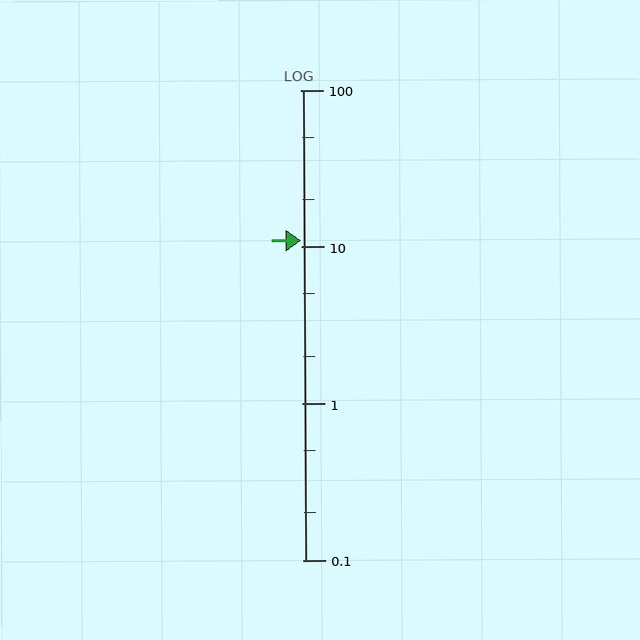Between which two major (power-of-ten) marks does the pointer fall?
The pointer is between 10 and 100.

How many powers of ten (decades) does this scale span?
The scale spans 3 decades, from 0.1 to 100.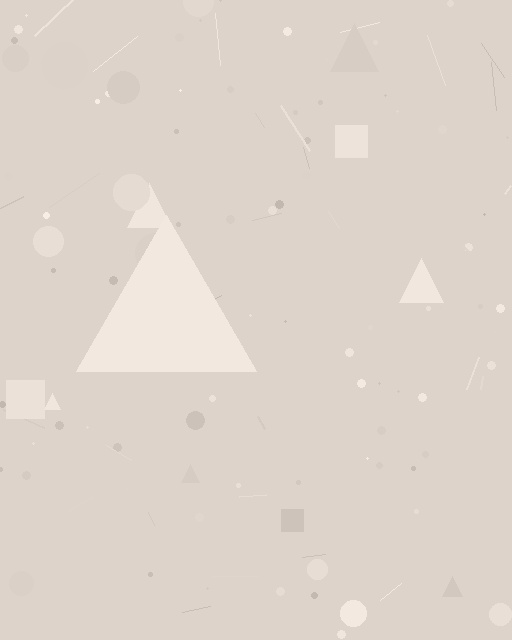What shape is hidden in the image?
A triangle is hidden in the image.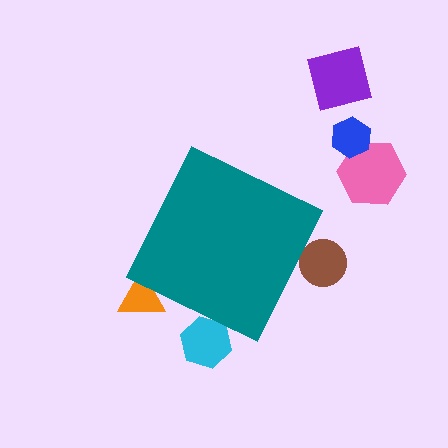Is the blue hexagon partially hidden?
No, the blue hexagon is fully visible.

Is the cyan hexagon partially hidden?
Yes, the cyan hexagon is partially hidden behind the teal diamond.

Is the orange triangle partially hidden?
Yes, the orange triangle is partially hidden behind the teal diamond.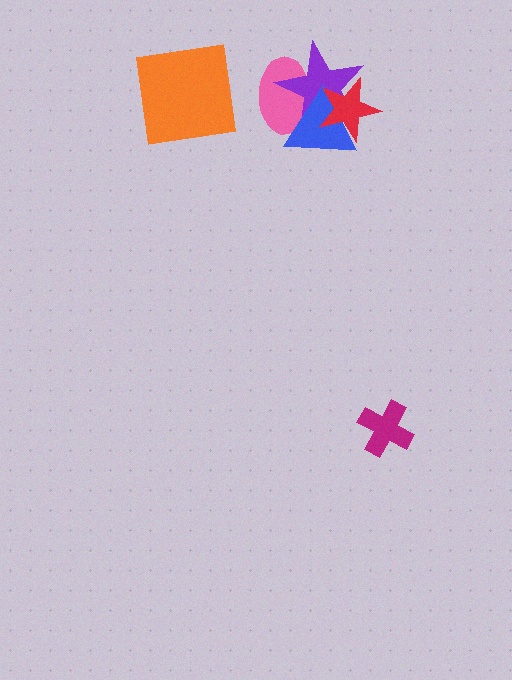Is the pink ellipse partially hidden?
Yes, it is partially covered by another shape.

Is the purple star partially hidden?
Yes, it is partially covered by another shape.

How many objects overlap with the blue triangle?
3 objects overlap with the blue triangle.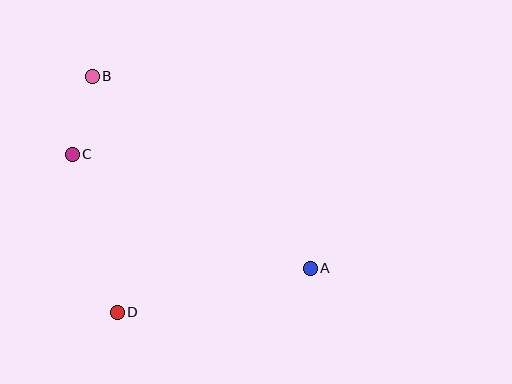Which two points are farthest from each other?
Points A and B are farthest from each other.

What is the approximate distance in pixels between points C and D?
The distance between C and D is approximately 165 pixels.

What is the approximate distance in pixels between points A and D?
The distance between A and D is approximately 198 pixels.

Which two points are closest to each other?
Points B and C are closest to each other.